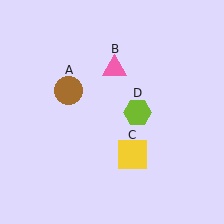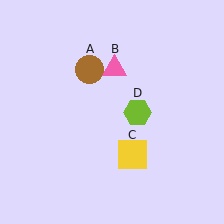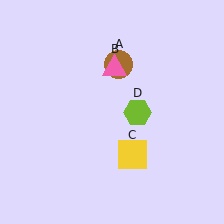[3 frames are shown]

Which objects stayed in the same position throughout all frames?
Pink triangle (object B) and yellow square (object C) and lime hexagon (object D) remained stationary.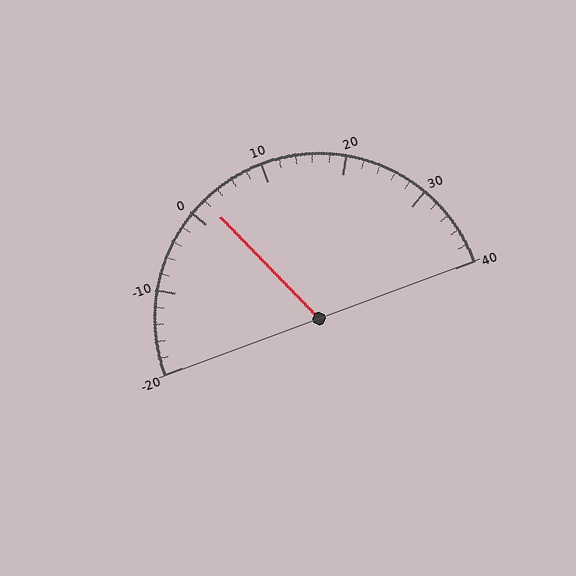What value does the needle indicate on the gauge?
The needle indicates approximately 2.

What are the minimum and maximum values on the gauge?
The gauge ranges from -20 to 40.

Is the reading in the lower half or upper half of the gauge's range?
The reading is in the lower half of the range (-20 to 40).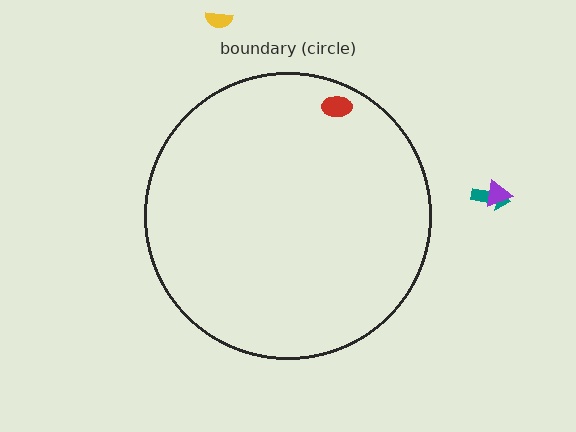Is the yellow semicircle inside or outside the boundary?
Outside.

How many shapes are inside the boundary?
1 inside, 3 outside.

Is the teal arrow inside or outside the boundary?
Outside.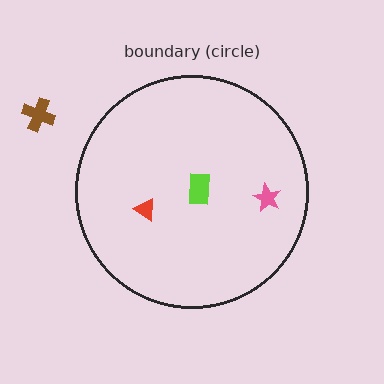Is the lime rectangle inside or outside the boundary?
Inside.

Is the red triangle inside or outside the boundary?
Inside.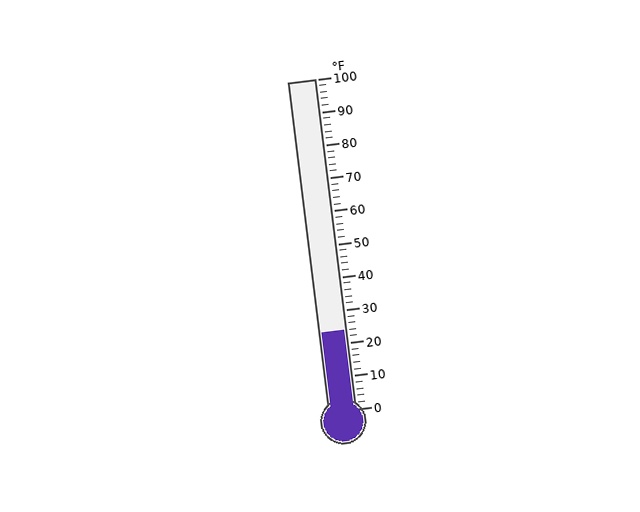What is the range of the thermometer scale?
The thermometer scale ranges from 0°F to 100°F.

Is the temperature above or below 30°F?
The temperature is below 30°F.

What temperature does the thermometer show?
The thermometer shows approximately 24°F.